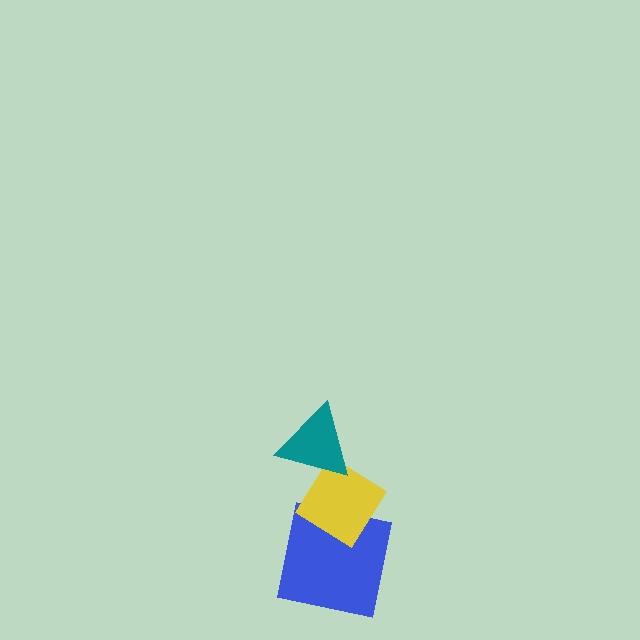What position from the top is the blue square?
The blue square is 3rd from the top.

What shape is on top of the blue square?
The yellow diamond is on top of the blue square.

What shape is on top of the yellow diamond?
The teal triangle is on top of the yellow diamond.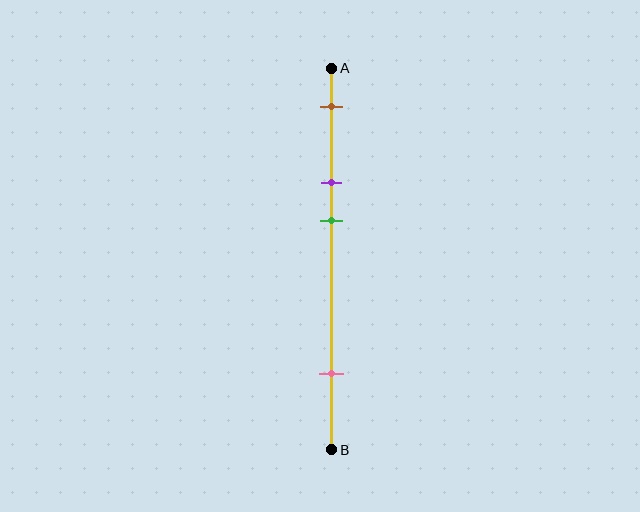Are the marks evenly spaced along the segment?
No, the marks are not evenly spaced.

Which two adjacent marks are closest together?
The purple and green marks are the closest adjacent pair.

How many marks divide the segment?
There are 4 marks dividing the segment.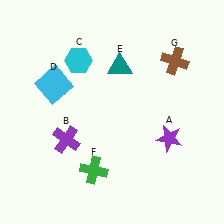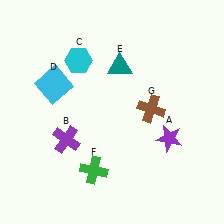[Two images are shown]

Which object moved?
The brown cross (G) moved down.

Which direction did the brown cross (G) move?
The brown cross (G) moved down.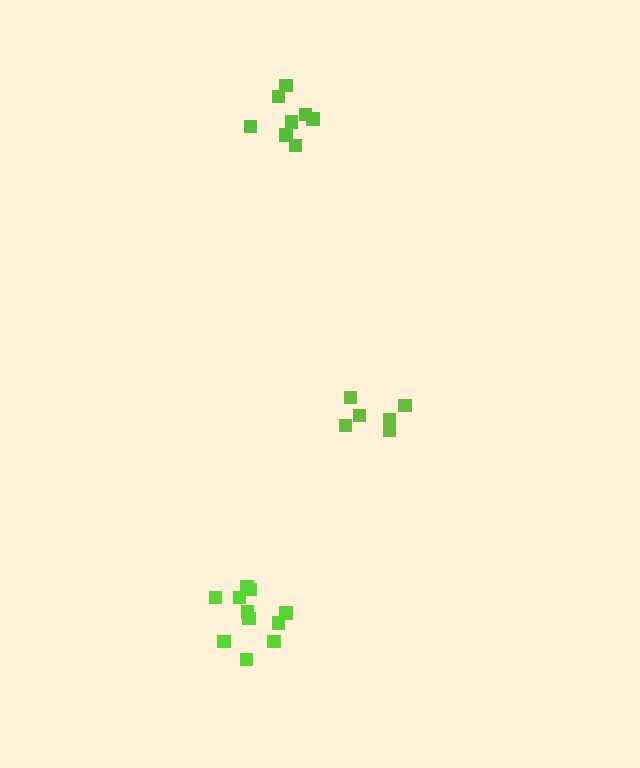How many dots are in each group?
Group 1: 11 dots, Group 2: 8 dots, Group 3: 6 dots (25 total).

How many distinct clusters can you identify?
There are 3 distinct clusters.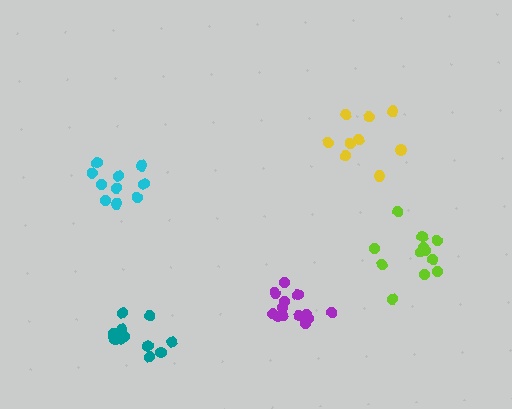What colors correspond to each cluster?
The clusters are colored: cyan, teal, lime, purple, yellow.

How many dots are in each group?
Group 1: 10 dots, Group 2: 13 dots, Group 3: 12 dots, Group 4: 13 dots, Group 5: 9 dots (57 total).